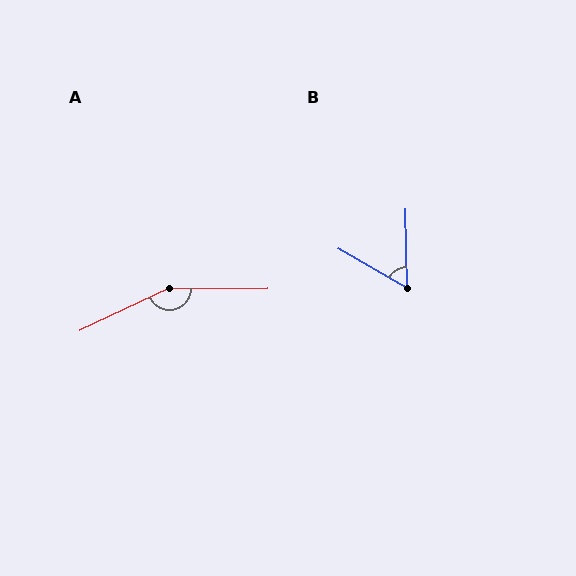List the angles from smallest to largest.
B (59°), A (155°).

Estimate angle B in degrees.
Approximately 59 degrees.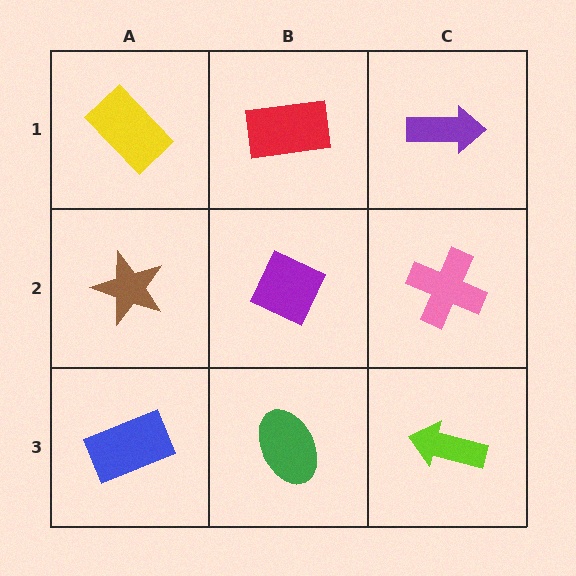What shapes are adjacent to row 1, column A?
A brown star (row 2, column A), a red rectangle (row 1, column B).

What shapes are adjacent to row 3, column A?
A brown star (row 2, column A), a green ellipse (row 3, column B).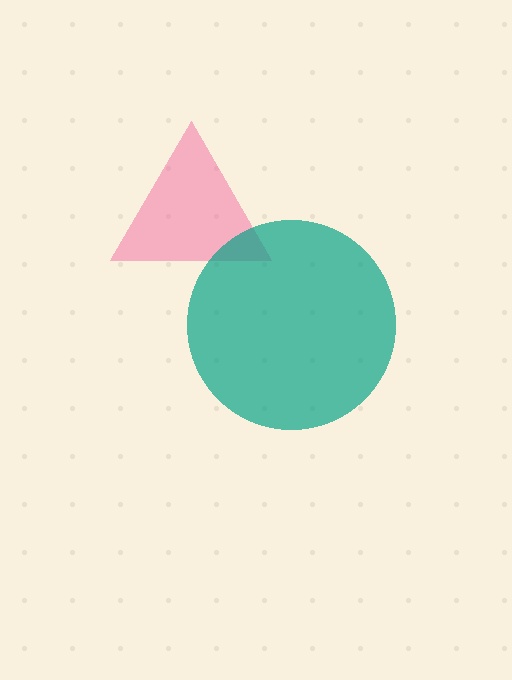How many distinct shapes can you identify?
There are 2 distinct shapes: a pink triangle, a teal circle.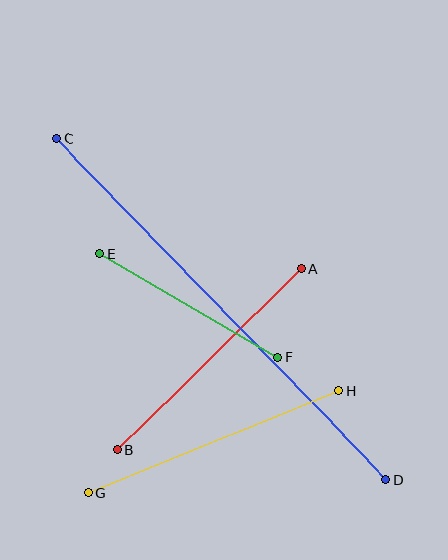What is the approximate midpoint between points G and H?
The midpoint is at approximately (214, 442) pixels.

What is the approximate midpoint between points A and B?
The midpoint is at approximately (210, 359) pixels.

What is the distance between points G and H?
The distance is approximately 270 pixels.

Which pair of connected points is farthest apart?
Points C and D are farthest apart.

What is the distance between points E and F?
The distance is approximately 206 pixels.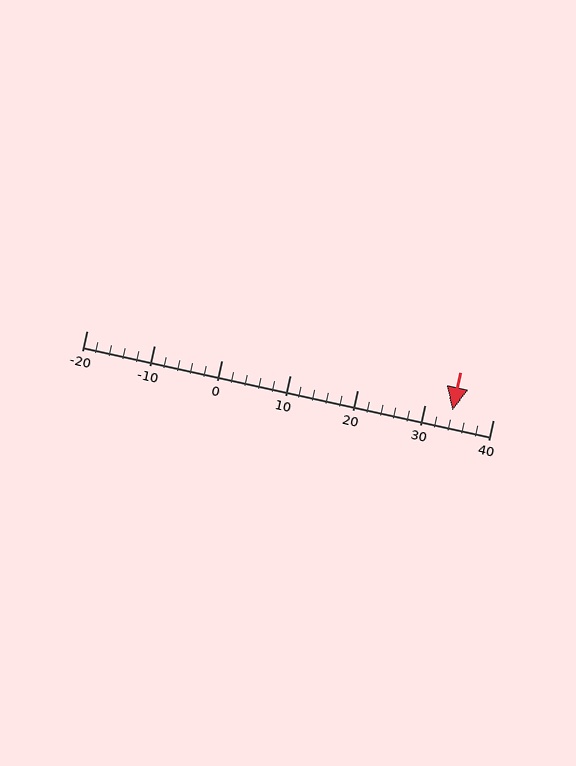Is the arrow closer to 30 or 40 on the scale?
The arrow is closer to 30.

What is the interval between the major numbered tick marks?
The major tick marks are spaced 10 units apart.